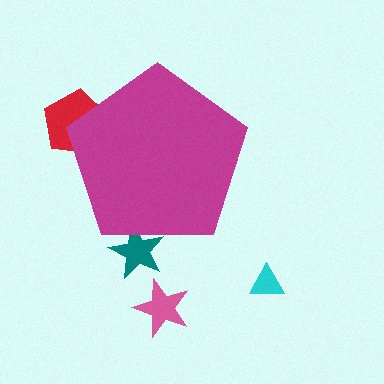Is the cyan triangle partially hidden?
No, the cyan triangle is fully visible.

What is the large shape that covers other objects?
A magenta pentagon.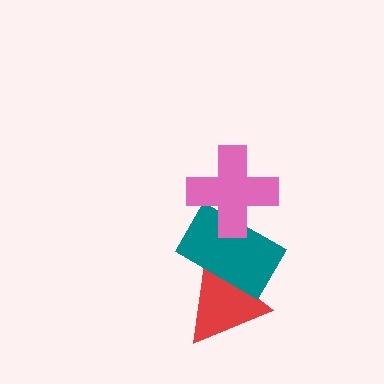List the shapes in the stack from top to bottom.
From top to bottom: the pink cross, the teal rectangle, the red triangle.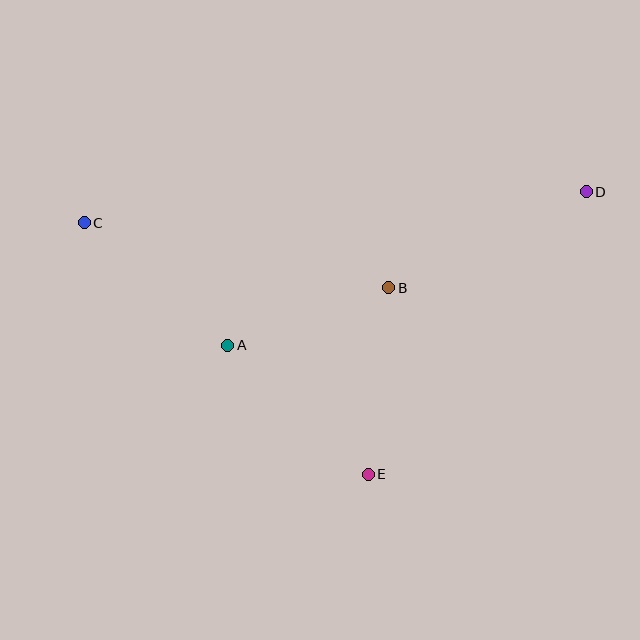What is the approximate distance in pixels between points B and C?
The distance between B and C is approximately 311 pixels.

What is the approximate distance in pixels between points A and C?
The distance between A and C is approximately 188 pixels.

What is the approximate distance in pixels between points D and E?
The distance between D and E is approximately 357 pixels.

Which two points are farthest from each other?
Points C and D are farthest from each other.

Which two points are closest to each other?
Points A and B are closest to each other.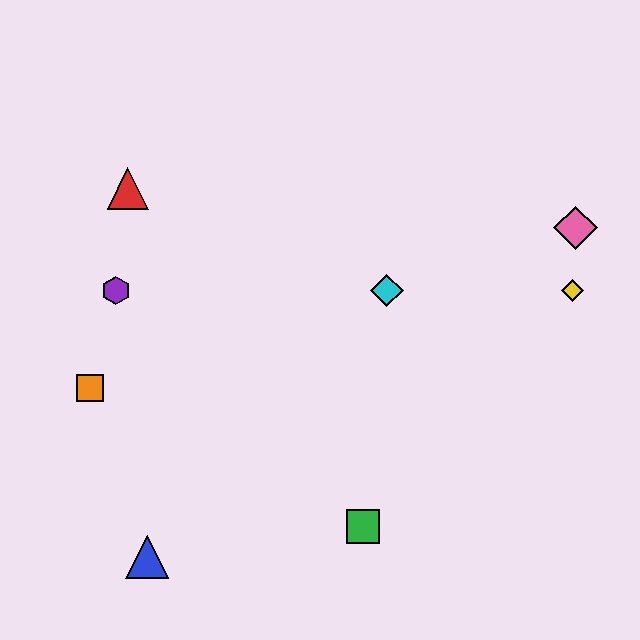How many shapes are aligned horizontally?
3 shapes (the yellow diamond, the purple hexagon, the cyan diamond) are aligned horizontally.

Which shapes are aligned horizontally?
The yellow diamond, the purple hexagon, the cyan diamond are aligned horizontally.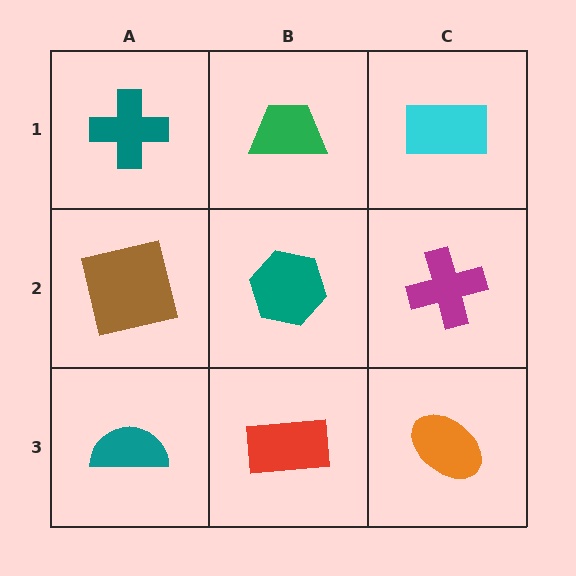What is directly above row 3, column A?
A brown square.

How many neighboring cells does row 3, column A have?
2.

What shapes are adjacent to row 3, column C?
A magenta cross (row 2, column C), a red rectangle (row 3, column B).